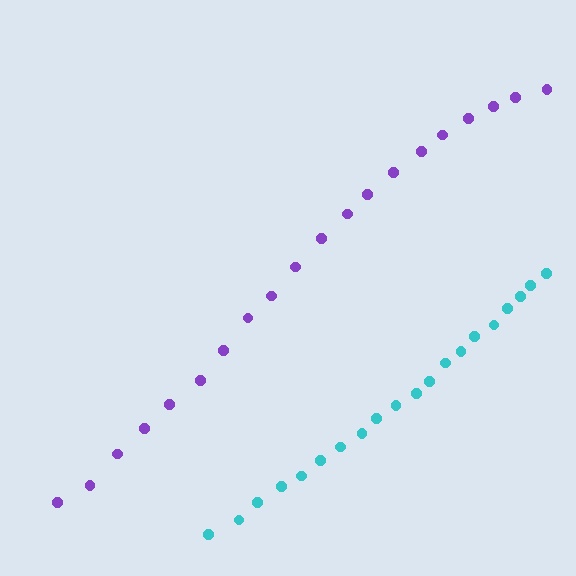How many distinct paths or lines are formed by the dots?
There are 2 distinct paths.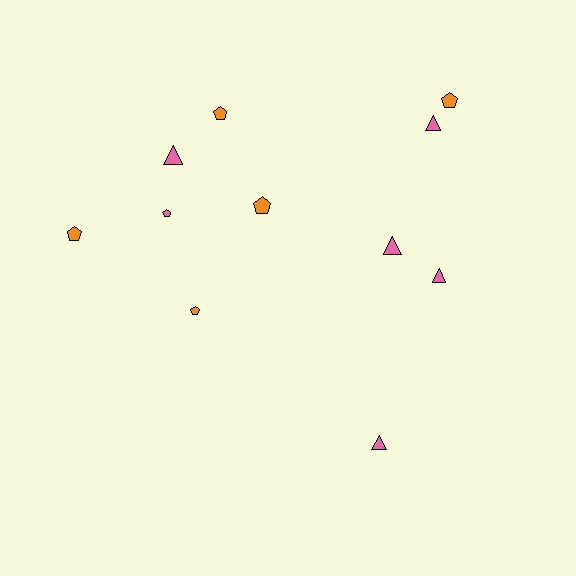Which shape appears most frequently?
Pentagon, with 6 objects.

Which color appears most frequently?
Pink, with 6 objects.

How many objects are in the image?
There are 11 objects.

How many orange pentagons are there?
There are 5 orange pentagons.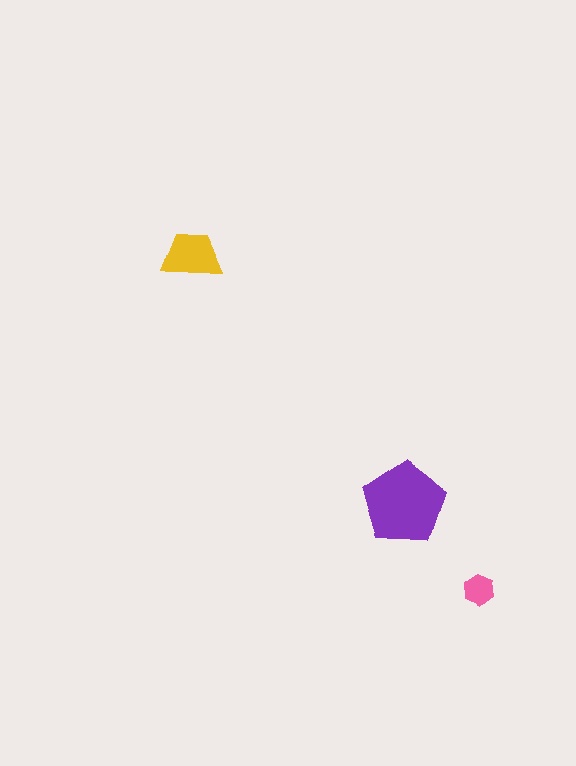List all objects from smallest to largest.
The pink hexagon, the yellow trapezoid, the purple pentagon.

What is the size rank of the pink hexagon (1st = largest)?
3rd.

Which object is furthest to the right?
The pink hexagon is rightmost.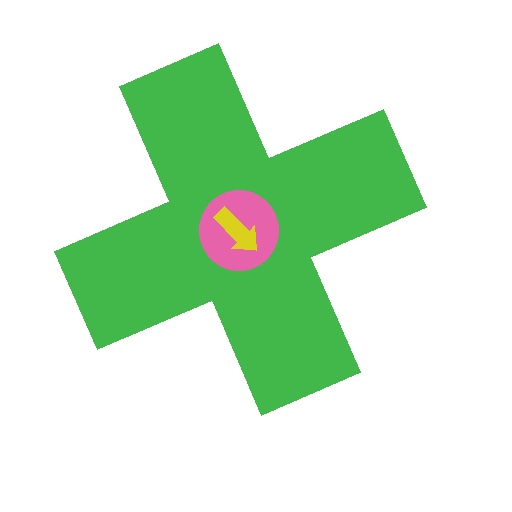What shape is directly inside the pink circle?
The yellow arrow.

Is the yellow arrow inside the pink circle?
Yes.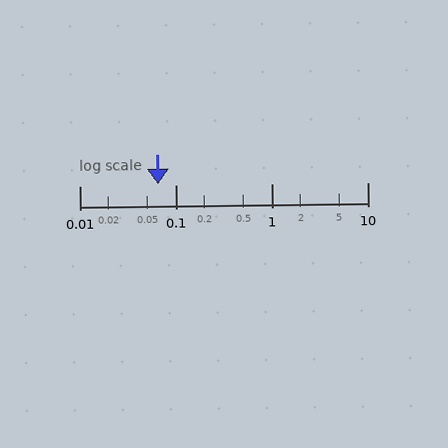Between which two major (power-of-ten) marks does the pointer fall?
The pointer is between 0.01 and 0.1.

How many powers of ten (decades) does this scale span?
The scale spans 3 decades, from 0.01 to 10.